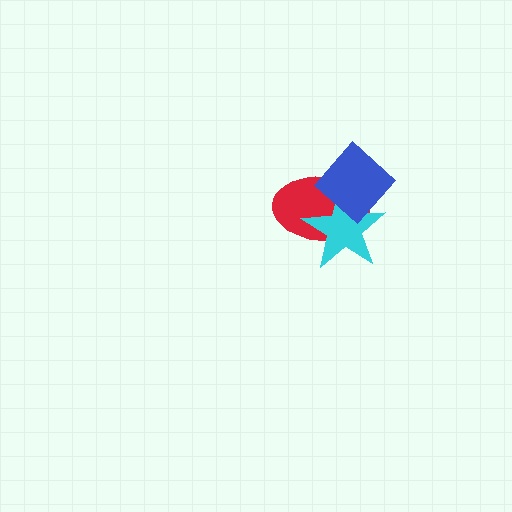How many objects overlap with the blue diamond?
2 objects overlap with the blue diamond.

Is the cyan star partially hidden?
Yes, it is partially covered by another shape.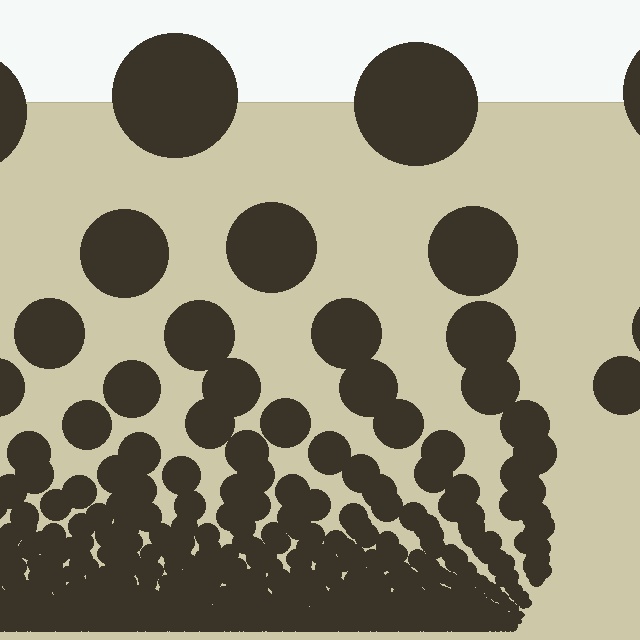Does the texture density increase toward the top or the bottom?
Density increases toward the bottom.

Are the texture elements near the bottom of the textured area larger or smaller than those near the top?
Smaller. The gradient is inverted — elements near the bottom are smaller and denser.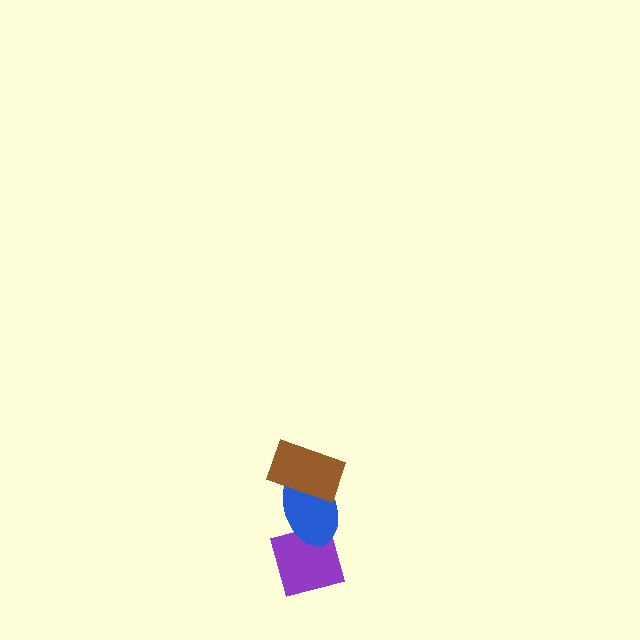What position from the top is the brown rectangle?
The brown rectangle is 1st from the top.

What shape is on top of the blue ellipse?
The brown rectangle is on top of the blue ellipse.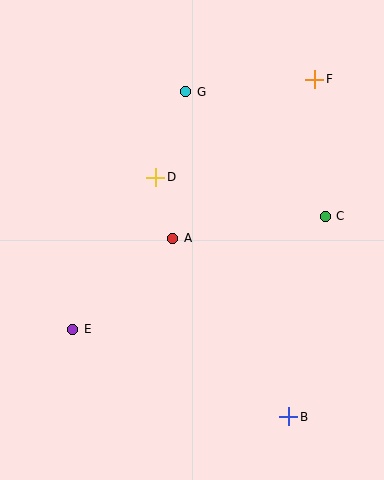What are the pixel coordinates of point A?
Point A is at (173, 238).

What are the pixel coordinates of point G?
Point G is at (186, 92).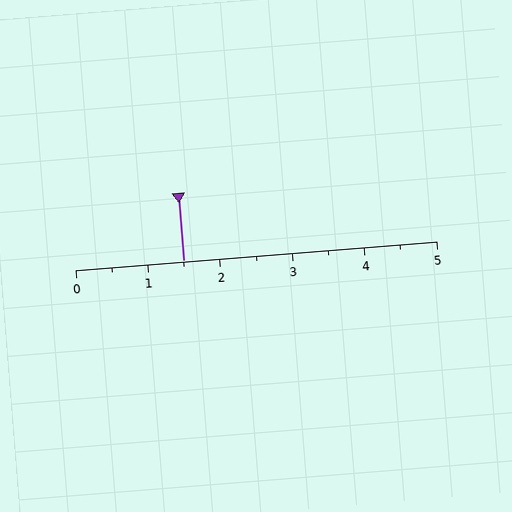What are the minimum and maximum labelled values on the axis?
The axis runs from 0 to 5.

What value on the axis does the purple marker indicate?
The marker indicates approximately 1.5.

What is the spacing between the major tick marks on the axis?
The major ticks are spaced 1 apart.